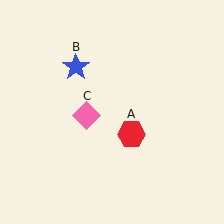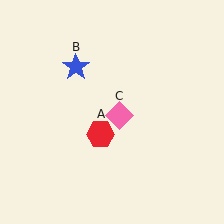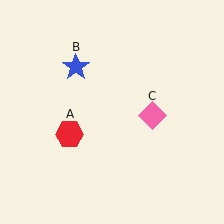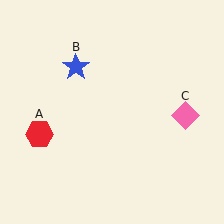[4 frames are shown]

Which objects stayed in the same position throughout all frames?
Blue star (object B) remained stationary.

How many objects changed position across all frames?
2 objects changed position: red hexagon (object A), pink diamond (object C).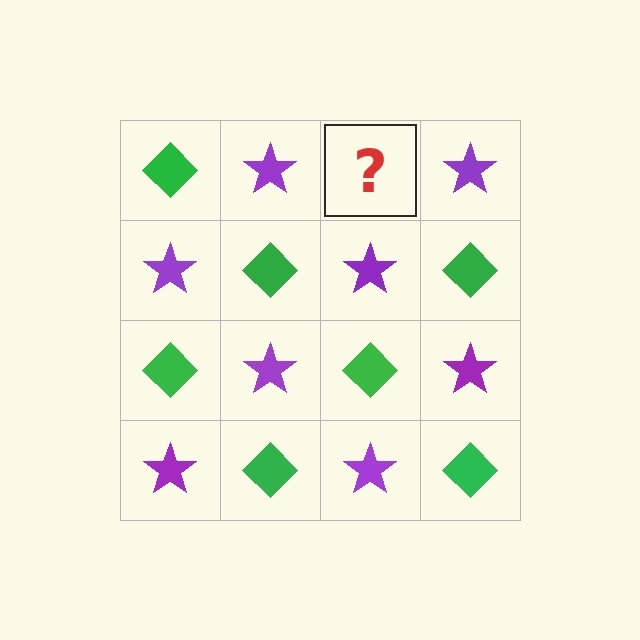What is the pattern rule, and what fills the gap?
The rule is that it alternates green diamond and purple star in a checkerboard pattern. The gap should be filled with a green diamond.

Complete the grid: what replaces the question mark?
The question mark should be replaced with a green diamond.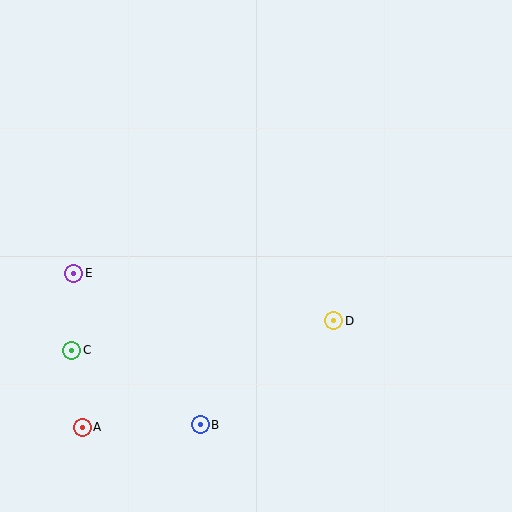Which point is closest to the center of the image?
Point D at (334, 321) is closest to the center.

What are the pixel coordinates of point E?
Point E is at (74, 273).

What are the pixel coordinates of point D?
Point D is at (334, 321).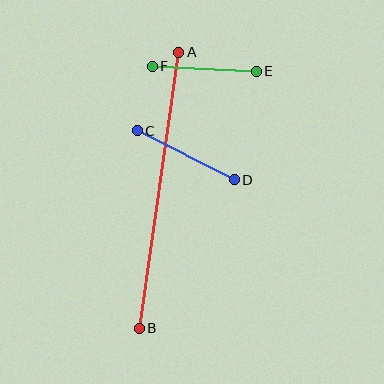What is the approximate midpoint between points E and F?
The midpoint is at approximately (204, 69) pixels.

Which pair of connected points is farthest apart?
Points A and B are farthest apart.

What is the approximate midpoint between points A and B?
The midpoint is at approximately (159, 190) pixels.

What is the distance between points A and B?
The distance is approximately 279 pixels.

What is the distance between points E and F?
The distance is approximately 104 pixels.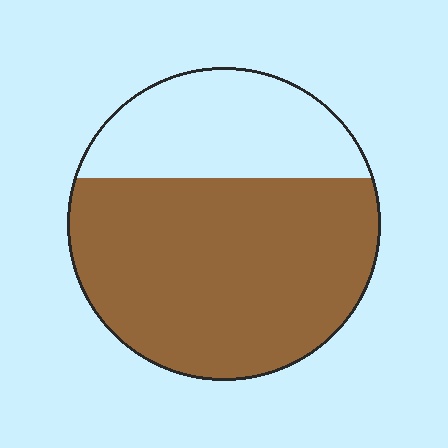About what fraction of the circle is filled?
About two thirds (2/3).